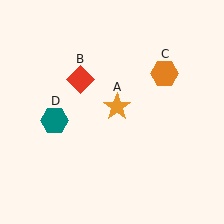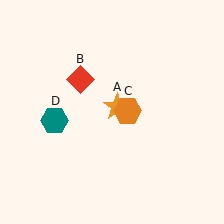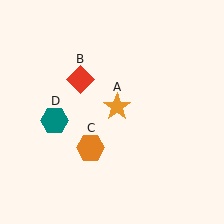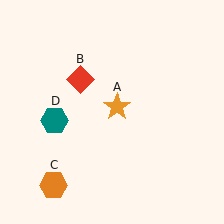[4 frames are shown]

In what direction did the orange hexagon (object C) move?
The orange hexagon (object C) moved down and to the left.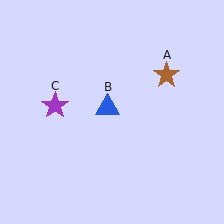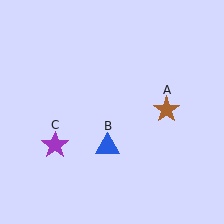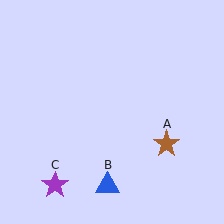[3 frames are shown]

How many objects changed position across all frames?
3 objects changed position: brown star (object A), blue triangle (object B), purple star (object C).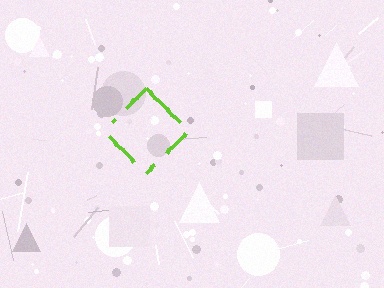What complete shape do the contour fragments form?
The contour fragments form a diamond.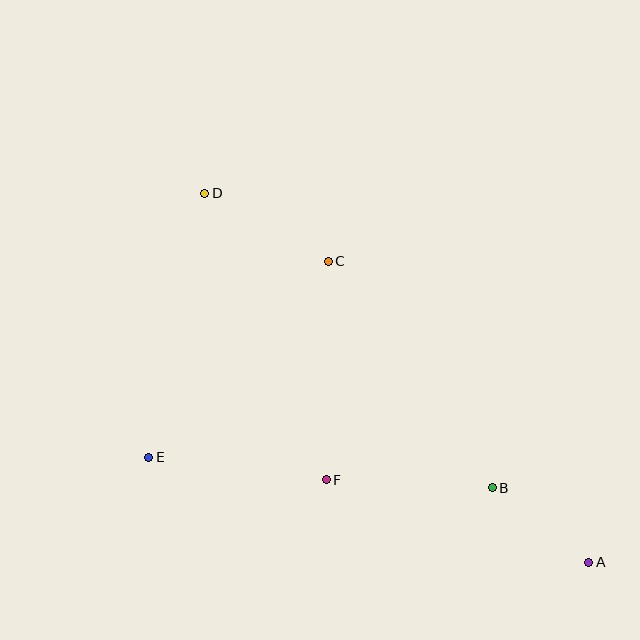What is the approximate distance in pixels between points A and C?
The distance between A and C is approximately 398 pixels.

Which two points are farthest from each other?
Points A and D are farthest from each other.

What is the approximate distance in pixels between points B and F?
The distance between B and F is approximately 166 pixels.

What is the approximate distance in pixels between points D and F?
The distance between D and F is approximately 311 pixels.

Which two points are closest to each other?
Points A and B are closest to each other.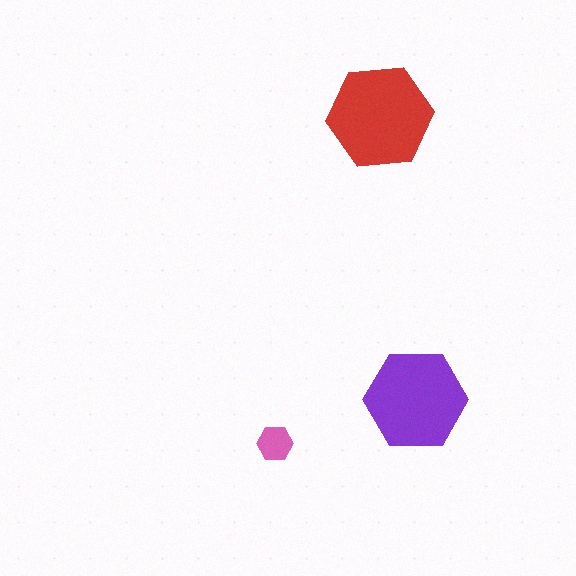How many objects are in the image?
There are 3 objects in the image.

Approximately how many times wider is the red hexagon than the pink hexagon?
About 3 times wider.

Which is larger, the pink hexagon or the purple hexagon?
The purple one.